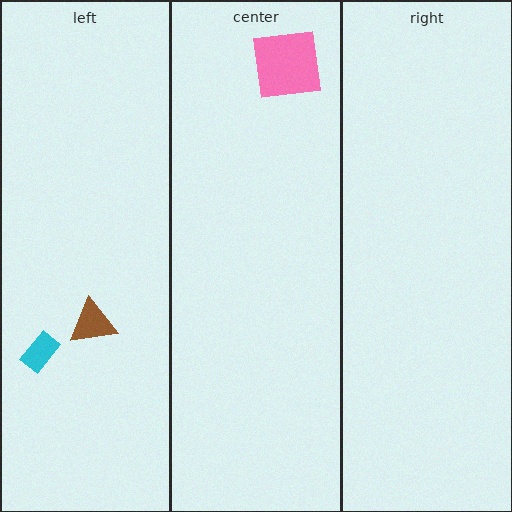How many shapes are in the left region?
2.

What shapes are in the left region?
The brown triangle, the cyan rectangle.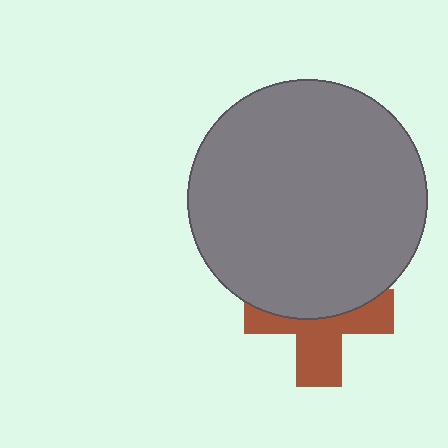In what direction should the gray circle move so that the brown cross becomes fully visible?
The gray circle should move up. That is the shortest direction to clear the overlap and leave the brown cross fully visible.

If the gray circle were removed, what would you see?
You would see the complete brown cross.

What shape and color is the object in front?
The object in front is a gray circle.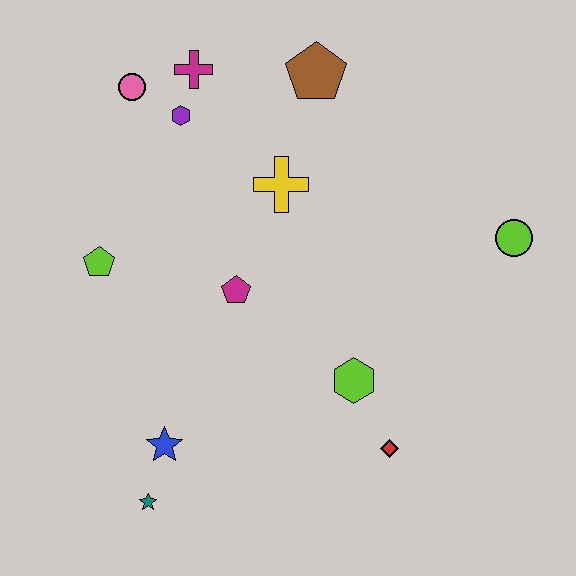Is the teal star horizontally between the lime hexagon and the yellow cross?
No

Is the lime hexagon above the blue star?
Yes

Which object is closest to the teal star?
The blue star is closest to the teal star.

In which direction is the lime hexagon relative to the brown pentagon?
The lime hexagon is below the brown pentagon.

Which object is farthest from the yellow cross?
The teal star is farthest from the yellow cross.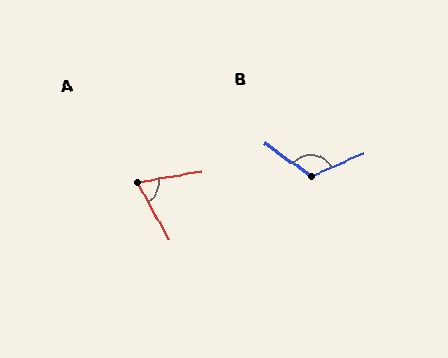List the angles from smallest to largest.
A (71°), B (122°).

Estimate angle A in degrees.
Approximately 71 degrees.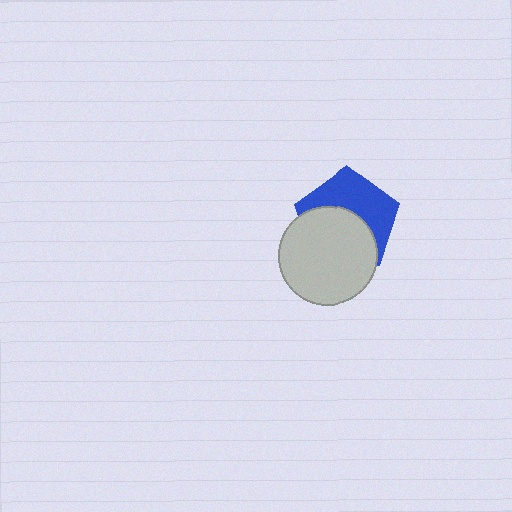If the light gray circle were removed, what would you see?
You would see the complete blue pentagon.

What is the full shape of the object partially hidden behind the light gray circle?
The partially hidden object is a blue pentagon.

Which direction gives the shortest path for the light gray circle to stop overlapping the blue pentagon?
Moving down gives the shortest separation.